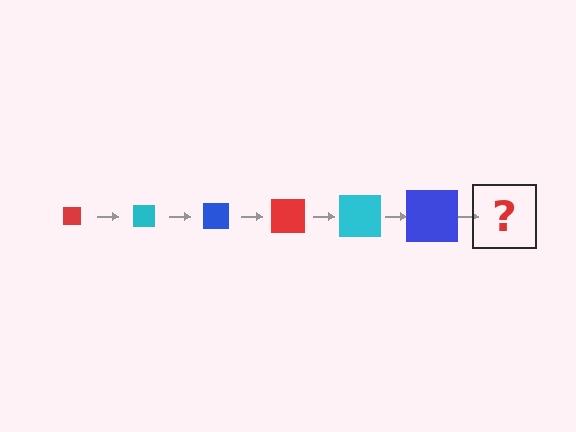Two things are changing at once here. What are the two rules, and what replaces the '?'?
The two rules are that the square grows larger each step and the color cycles through red, cyan, and blue. The '?' should be a red square, larger than the previous one.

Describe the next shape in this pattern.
It should be a red square, larger than the previous one.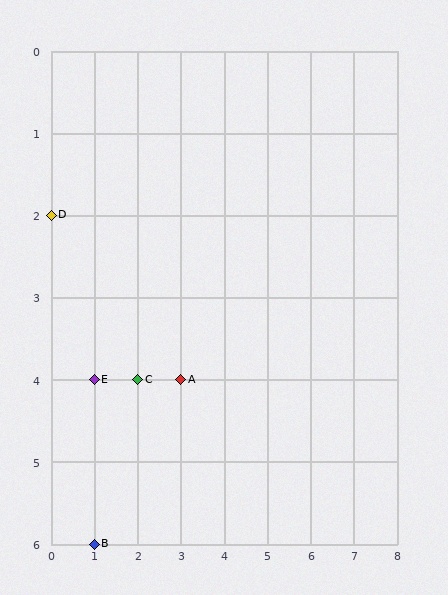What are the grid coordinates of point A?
Point A is at grid coordinates (3, 4).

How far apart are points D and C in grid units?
Points D and C are 2 columns and 2 rows apart (about 2.8 grid units diagonally).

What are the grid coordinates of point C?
Point C is at grid coordinates (2, 4).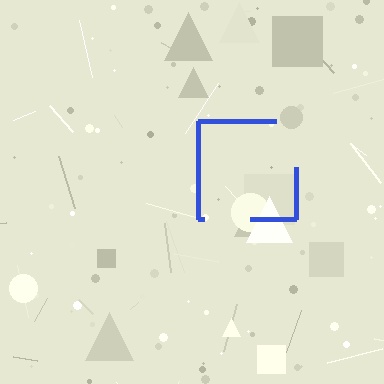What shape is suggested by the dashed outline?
The dashed outline suggests a square.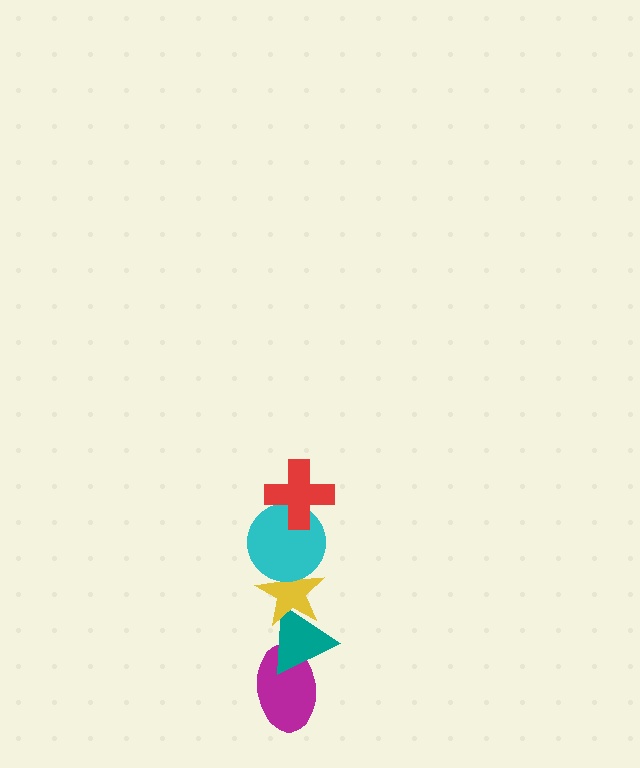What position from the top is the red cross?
The red cross is 1st from the top.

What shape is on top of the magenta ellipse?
The teal triangle is on top of the magenta ellipse.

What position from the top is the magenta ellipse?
The magenta ellipse is 5th from the top.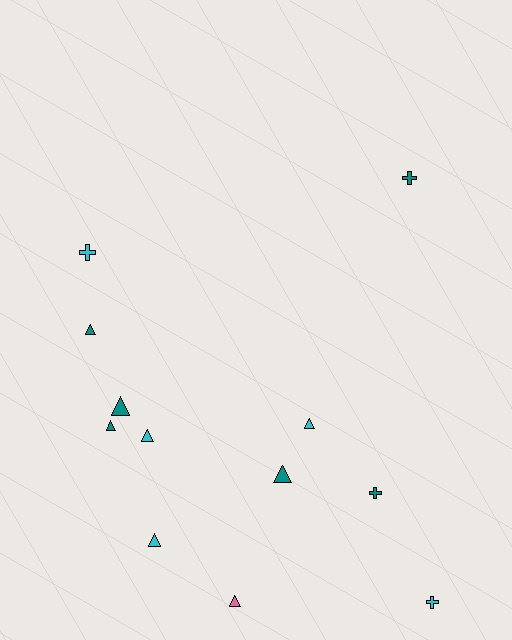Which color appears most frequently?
Teal, with 6 objects.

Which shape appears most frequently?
Triangle, with 8 objects.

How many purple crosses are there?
There are no purple crosses.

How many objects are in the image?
There are 12 objects.